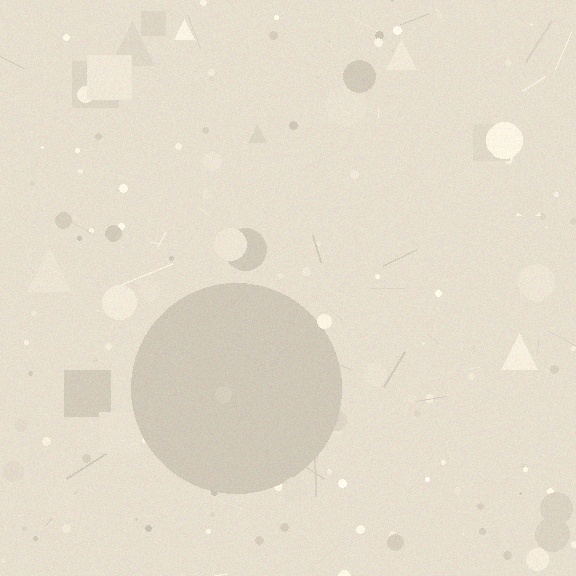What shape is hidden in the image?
A circle is hidden in the image.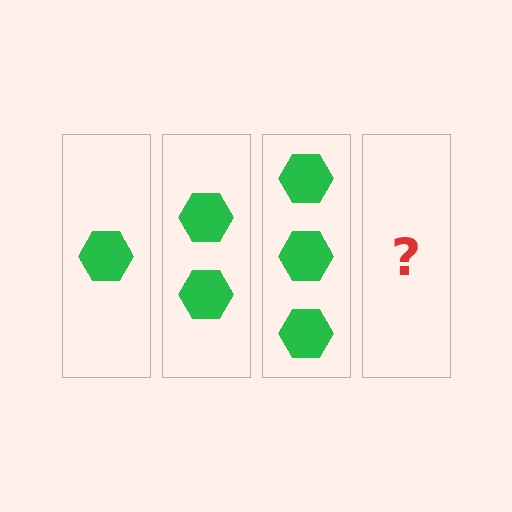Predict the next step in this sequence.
The next step is 4 hexagons.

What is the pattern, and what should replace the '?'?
The pattern is that each step adds one more hexagon. The '?' should be 4 hexagons.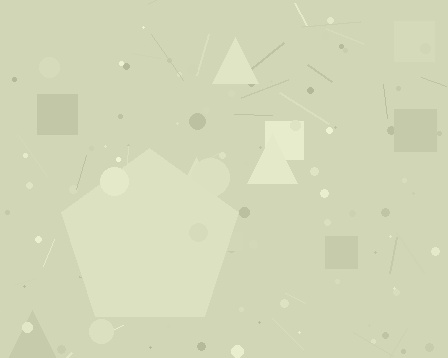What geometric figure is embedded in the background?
A pentagon is embedded in the background.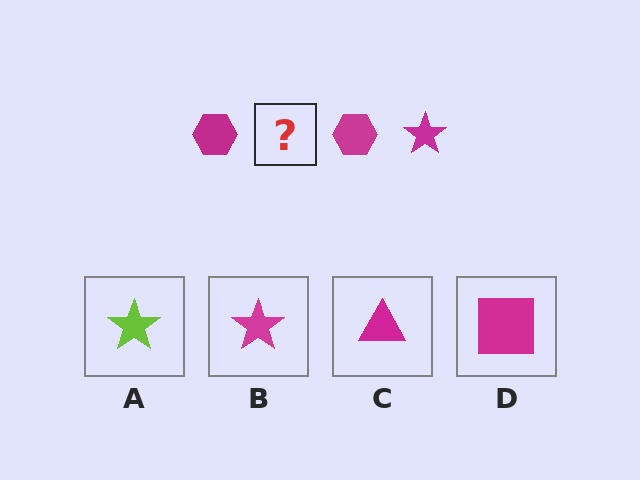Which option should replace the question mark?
Option B.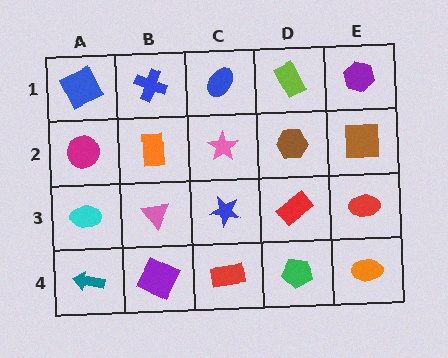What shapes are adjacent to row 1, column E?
A brown square (row 2, column E), a lime rectangle (row 1, column D).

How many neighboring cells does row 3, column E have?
3.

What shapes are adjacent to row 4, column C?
A blue star (row 3, column C), a purple square (row 4, column B), a green pentagon (row 4, column D).